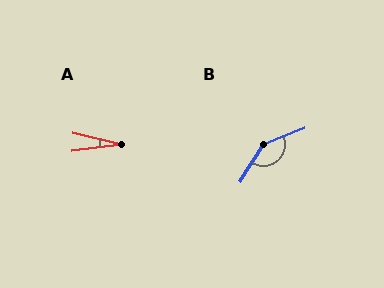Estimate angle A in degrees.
Approximately 21 degrees.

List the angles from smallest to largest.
A (21°), B (144°).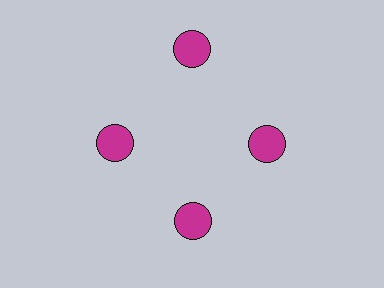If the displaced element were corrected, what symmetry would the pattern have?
It would have 4-fold rotational symmetry — the pattern would map onto itself every 90 degrees.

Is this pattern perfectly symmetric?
No. The 4 magenta circles are arranged in a ring, but one element near the 12 o'clock position is pushed outward from the center, breaking the 4-fold rotational symmetry.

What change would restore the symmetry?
The symmetry would be restored by moving it inward, back onto the ring so that all 4 circles sit at equal angles and equal distance from the center.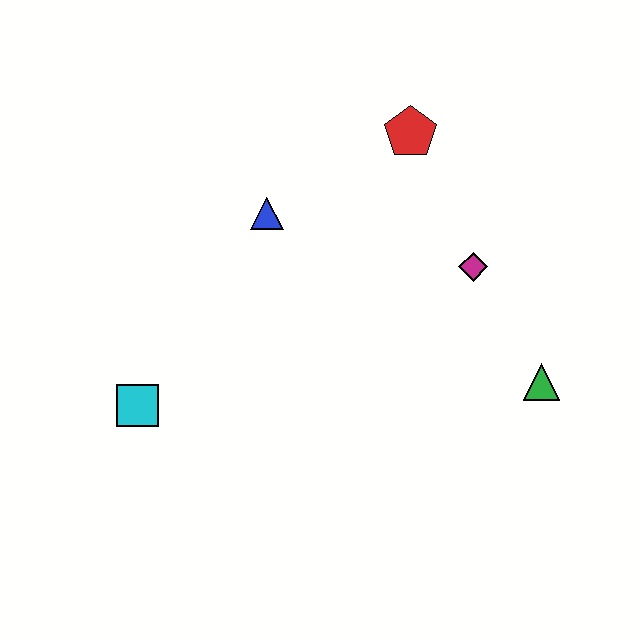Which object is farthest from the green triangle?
The cyan square is farthest from the green triangle.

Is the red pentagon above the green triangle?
Yes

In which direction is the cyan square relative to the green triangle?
The cyan square is to the left of the green triangle.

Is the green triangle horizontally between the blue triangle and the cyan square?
No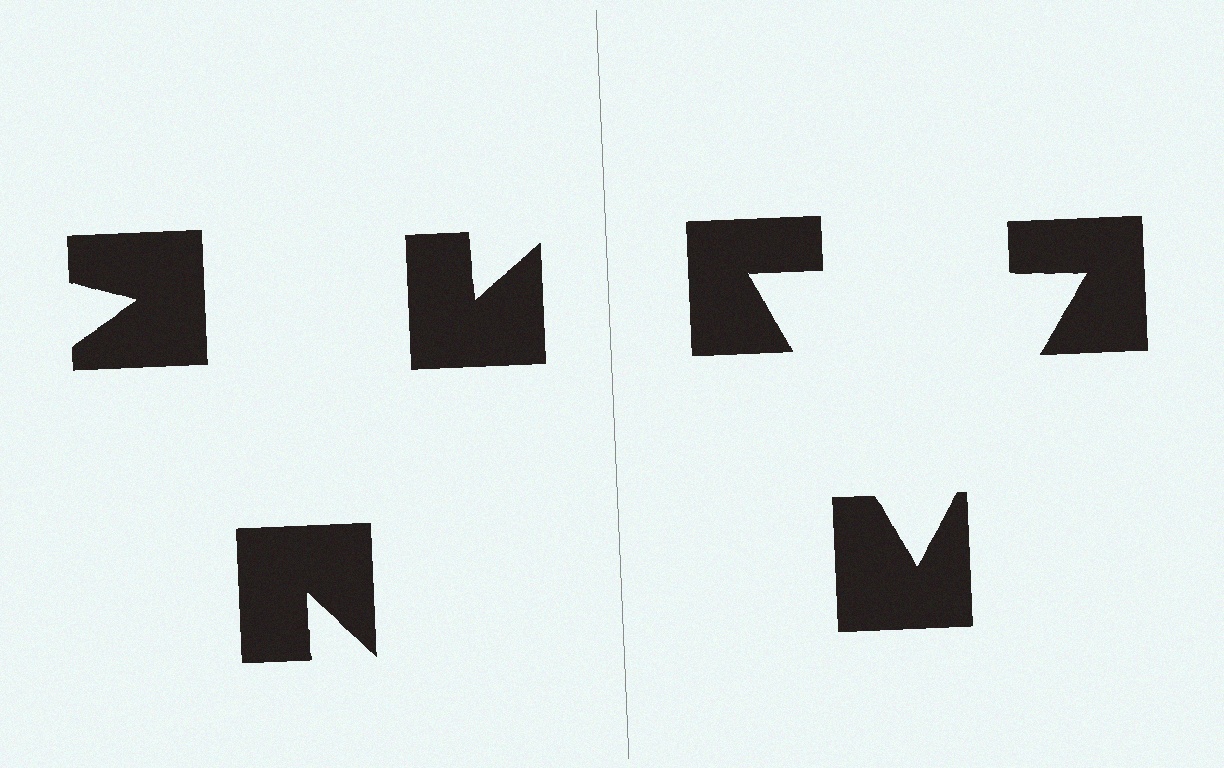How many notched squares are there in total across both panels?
6 — 3 on each side.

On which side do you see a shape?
An illusory triangle appears on the right side. On the left side the wedge cuts are rotated, so no coherent shape forms.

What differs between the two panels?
The notched squares are positioned identically on both sides; only the wedge orientations differ. On the right they align to a triangle; on the left they are misaligned.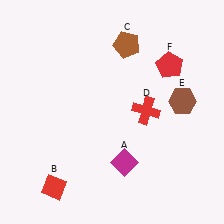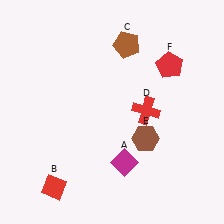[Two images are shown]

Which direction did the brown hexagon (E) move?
The brown hexagon (E) moved down.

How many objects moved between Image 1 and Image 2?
1 object moved between the two images.